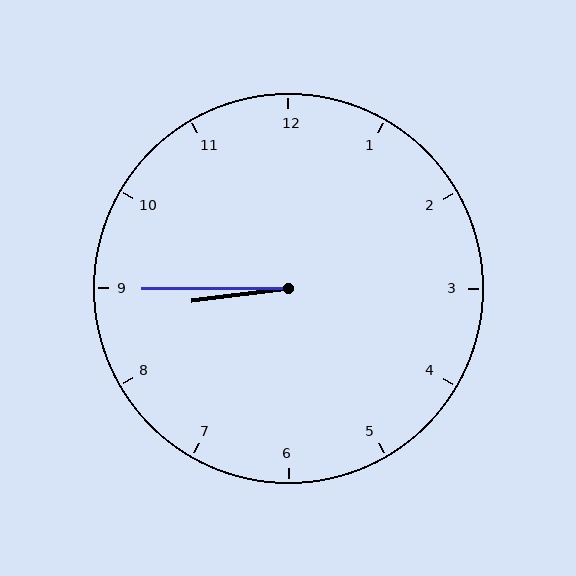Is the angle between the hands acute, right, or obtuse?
It is acute.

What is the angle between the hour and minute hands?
Approximately 8 degrees.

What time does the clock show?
8:45.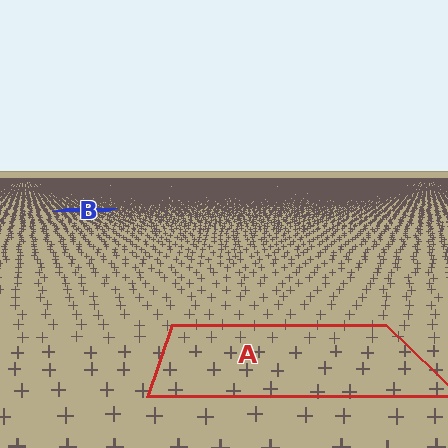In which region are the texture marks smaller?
The texture marks are smaller in region B, because it is farther away.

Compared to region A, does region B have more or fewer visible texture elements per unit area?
Region B has more texture elements per unit area — they are packed more densely because it is farther away.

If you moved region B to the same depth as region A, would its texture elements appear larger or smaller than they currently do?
They would appear larger. At a closer depth, the same texture elements are projected at a bigger on-screen size.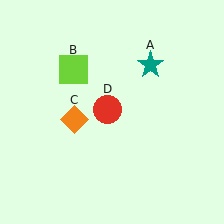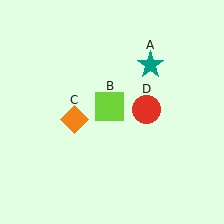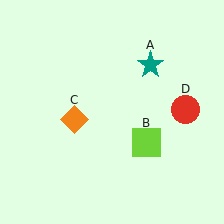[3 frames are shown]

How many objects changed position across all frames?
2 objects changed position: lime square (object B), red circle (object D).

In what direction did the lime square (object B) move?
The lime square (object B) moved down and to the right.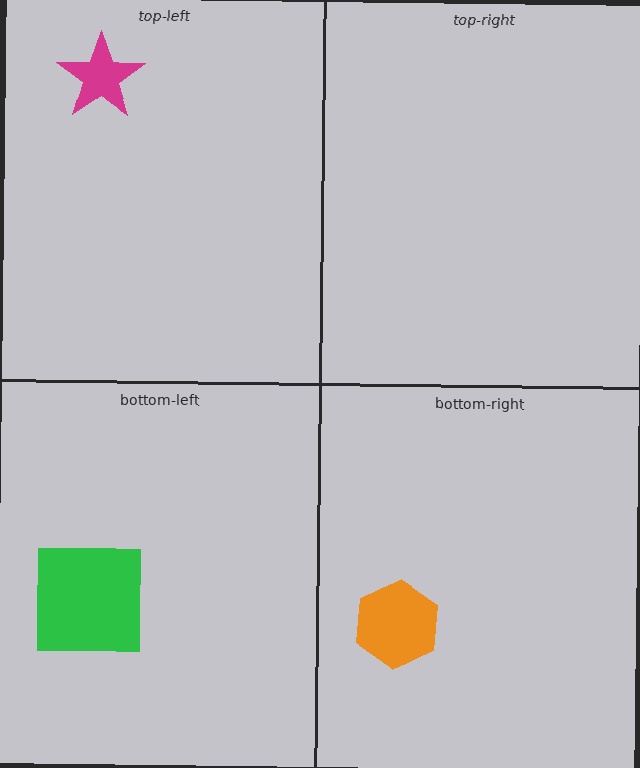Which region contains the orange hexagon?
The bottom-right region.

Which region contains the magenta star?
The top-left region.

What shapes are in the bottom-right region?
The orange hexagon.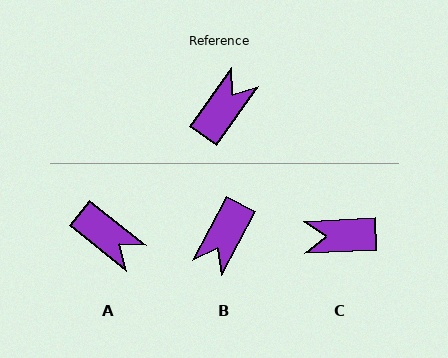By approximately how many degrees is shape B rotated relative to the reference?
Approximately 173 degrees clockwise.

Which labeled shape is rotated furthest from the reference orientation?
B, about 173 degrees away.